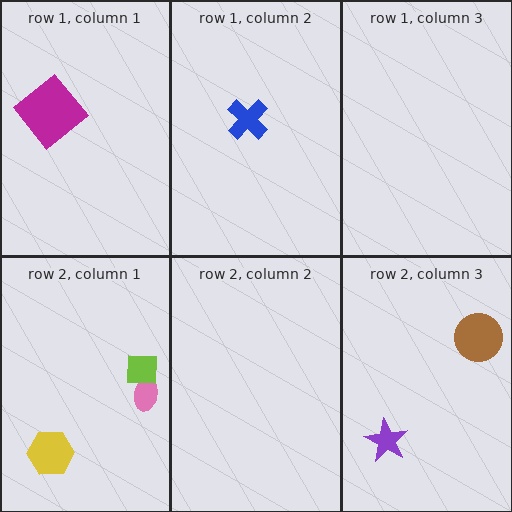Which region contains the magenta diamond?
The row 1, column 1 region.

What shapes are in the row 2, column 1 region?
The pink ellipse, the yellow hexagon, the lime square.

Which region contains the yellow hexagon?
The row 2, column 1 region.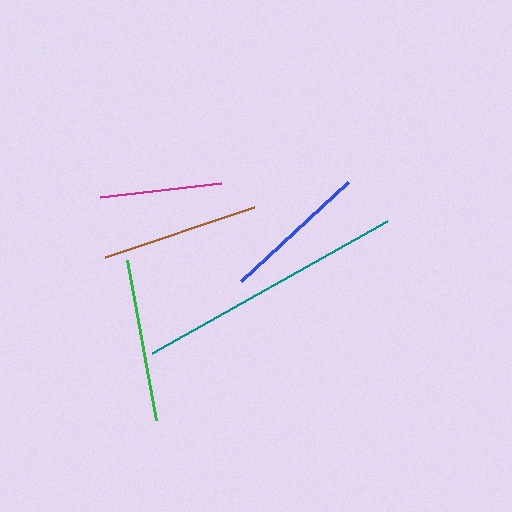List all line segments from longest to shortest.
From longest to shortest: teal, green, brown, blue, magenta.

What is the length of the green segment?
The green segment is approximately 162 pixels long.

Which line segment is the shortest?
The magenta line is the shortest at approximately 122 pixels.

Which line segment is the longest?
The teal line is the longest at approximately 269 pixels.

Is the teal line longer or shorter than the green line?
The teal line is longer than the green line.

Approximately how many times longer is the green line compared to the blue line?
The green line is approximately 1.1 times the length of the blue line.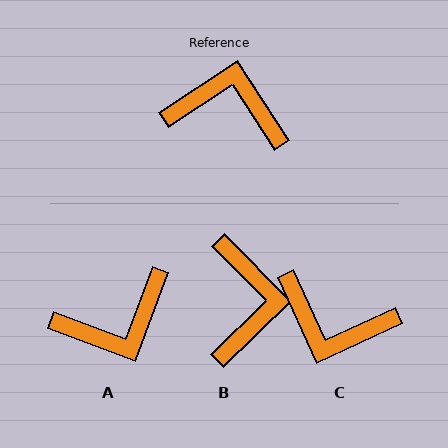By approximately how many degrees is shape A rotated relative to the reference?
Approximately 144 degrees clockwise.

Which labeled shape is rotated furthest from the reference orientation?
C, about 172 degrees away.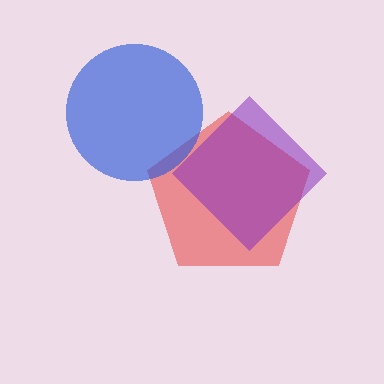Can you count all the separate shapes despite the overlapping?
Yes, there are 3 separate shapes.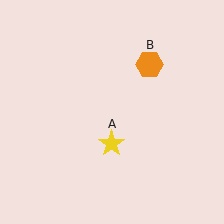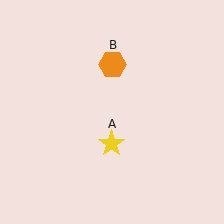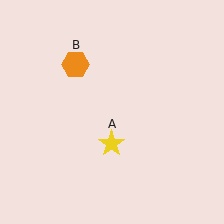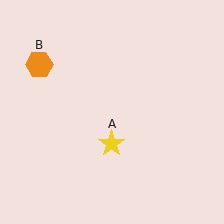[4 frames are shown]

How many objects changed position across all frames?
1 object changed position: orange hexagon (object B).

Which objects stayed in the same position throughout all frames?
Yellow star (object A) remained stationary.